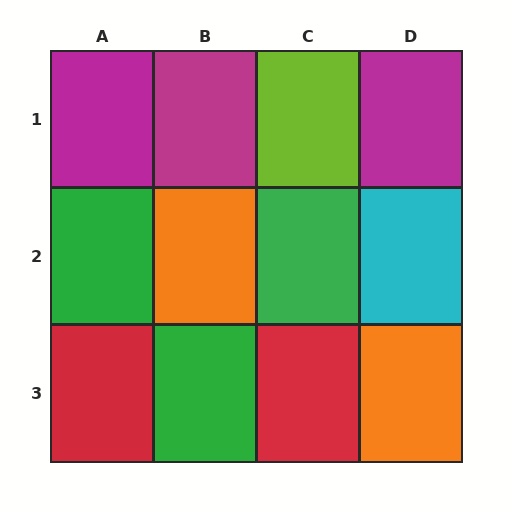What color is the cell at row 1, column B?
Magenta.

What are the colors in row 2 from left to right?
Green, orange, green, cyan.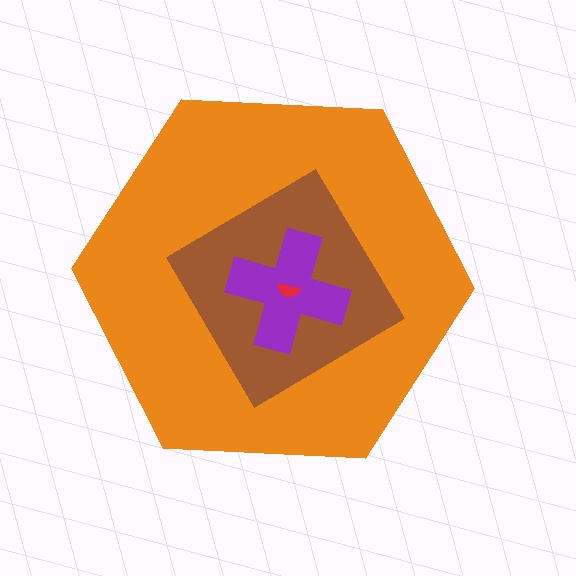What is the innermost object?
The red semicircle.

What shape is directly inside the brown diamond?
The purple cross.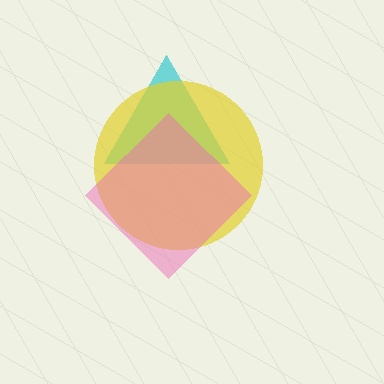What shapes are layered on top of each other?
The layered shapes are: a cyan triangle, a yellow circle, a pink diamond.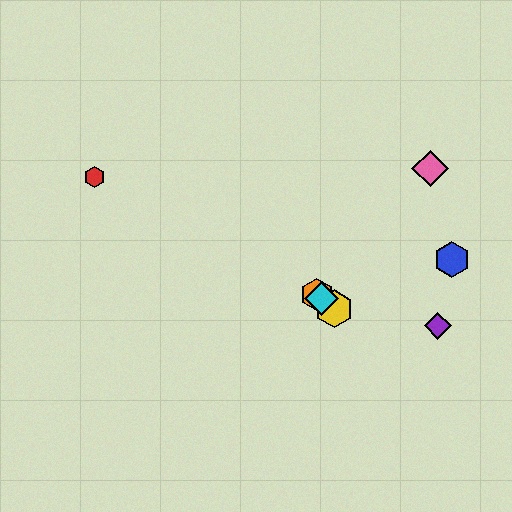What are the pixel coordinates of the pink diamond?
The pink diamond is at (430, 169).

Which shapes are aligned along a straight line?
The green hexagon, the yellow hexagon, the orange hexagon, the cyan diamond are aligned along a straight line.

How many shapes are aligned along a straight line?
4 shapes (the green hexagon, the yellow hexagon, the orange hexagon, the cyan diamond) are aligned along a straight line.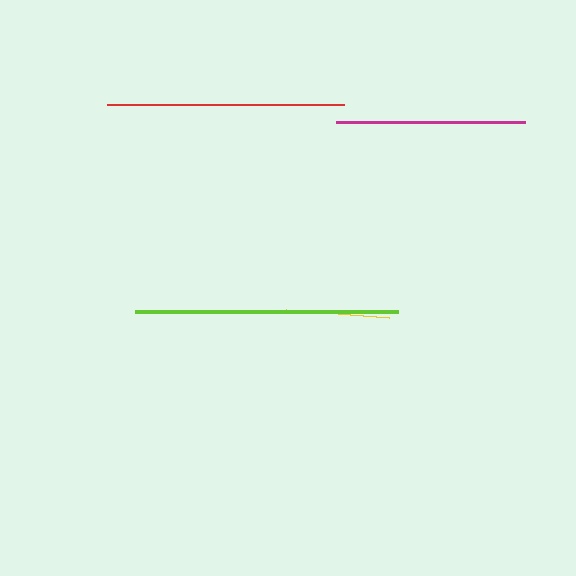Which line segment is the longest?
The lime line is the longest at approximately 263 pixels.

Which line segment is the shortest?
The yellow line is the shortest at approximately 103 pixels.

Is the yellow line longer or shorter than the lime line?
The lime line is longer than the yellow line.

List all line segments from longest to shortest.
From longest to shortest: lime, red, magenta, yellow.